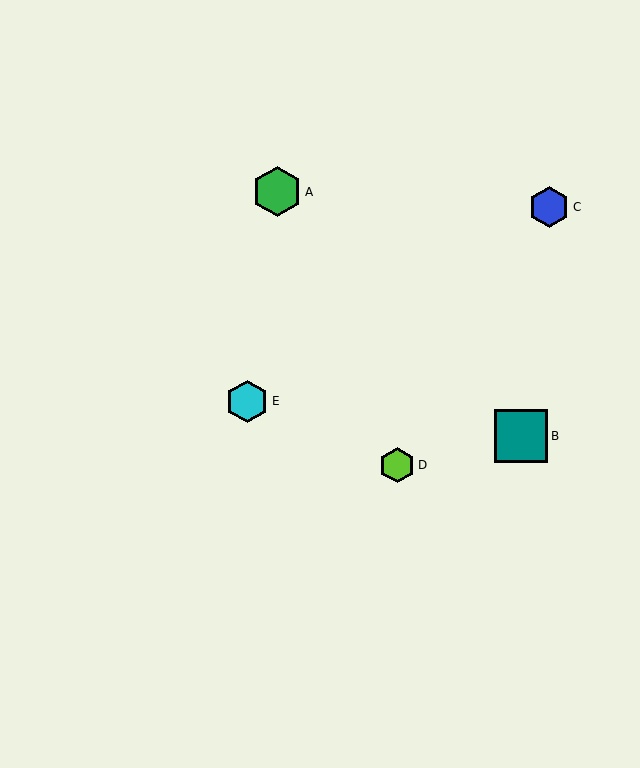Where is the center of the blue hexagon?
The center of the blue hexagon is at (549, 207).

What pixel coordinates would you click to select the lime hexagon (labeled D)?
Click at (397, 465) to select the lime hexagon D.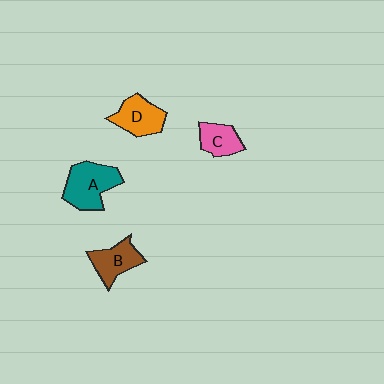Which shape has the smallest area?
Shape C (pink).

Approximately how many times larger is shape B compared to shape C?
Approximately 1.2 times.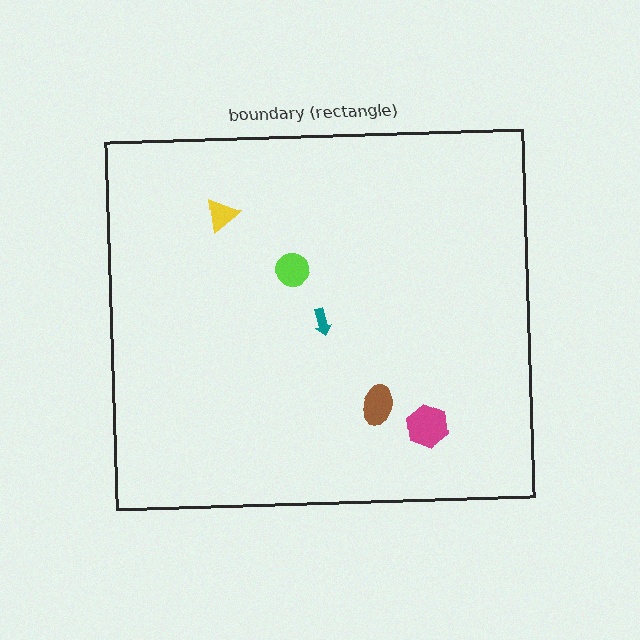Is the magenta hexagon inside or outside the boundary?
Inside.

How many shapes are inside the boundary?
5 inside, 0 outside.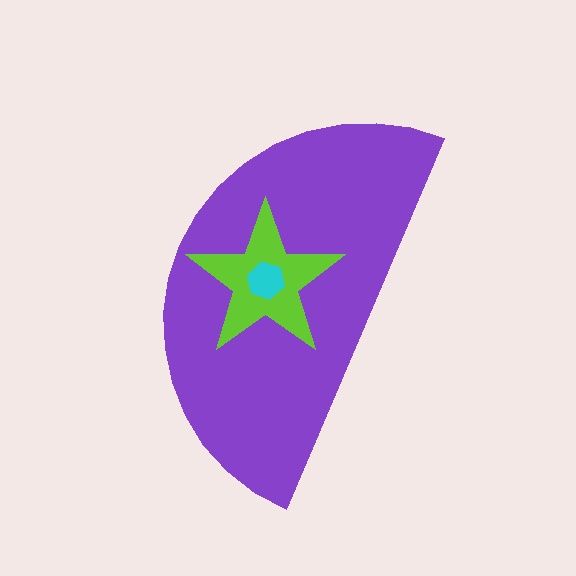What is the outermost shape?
The purple semicircle.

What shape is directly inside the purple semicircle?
The lime star.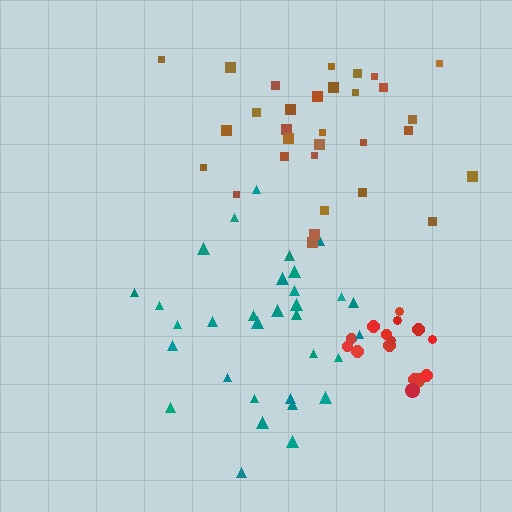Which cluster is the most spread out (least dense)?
Brown.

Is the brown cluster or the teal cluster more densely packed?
Teal.